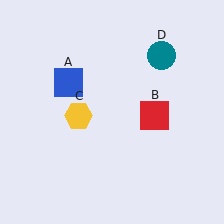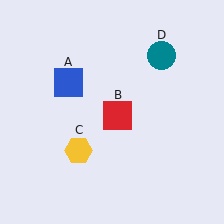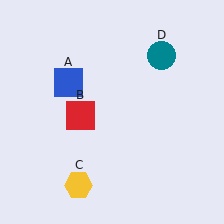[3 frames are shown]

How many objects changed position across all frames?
2 objects changed position: red square (object B), yellow hexagon (object C).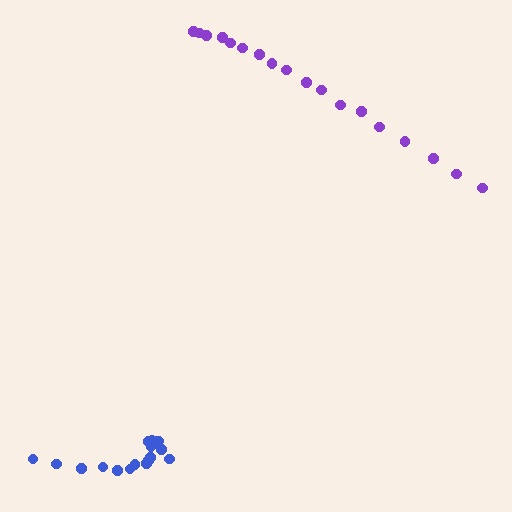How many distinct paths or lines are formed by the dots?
There are 2 distinct paths.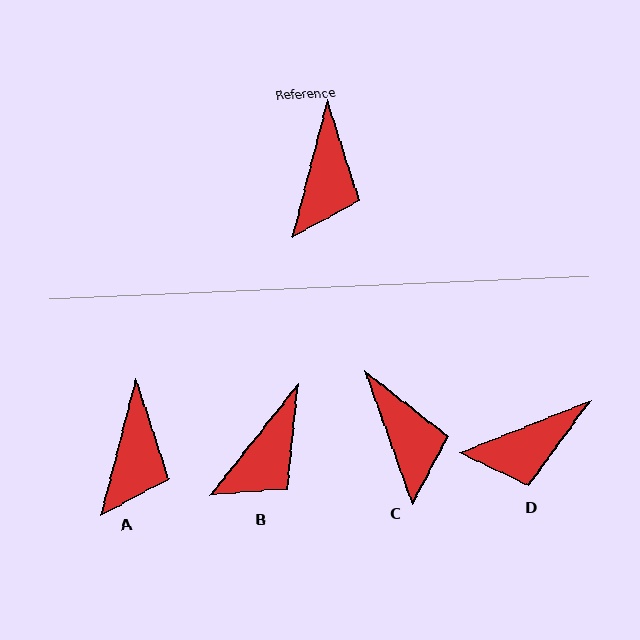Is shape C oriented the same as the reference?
No, it is off by about 34 degrees.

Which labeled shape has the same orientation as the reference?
A.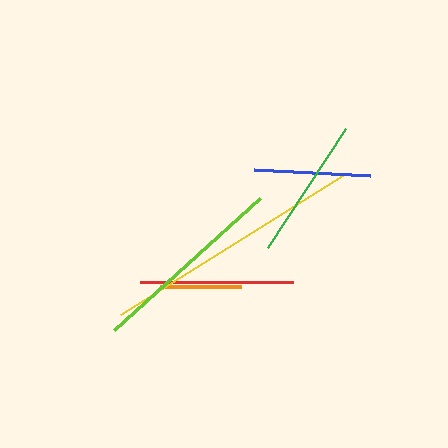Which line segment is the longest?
The yellow line is the longest at approximately 262 pixels.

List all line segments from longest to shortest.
From longest to shortest: yellow, lime, red, green, blue, orange.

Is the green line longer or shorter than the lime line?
The lime line is longer than the green line.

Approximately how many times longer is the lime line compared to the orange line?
The lime line is approximately 2.4 times the length of the orange line.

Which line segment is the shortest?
The orange line is the shortest at approximately 82 pixels.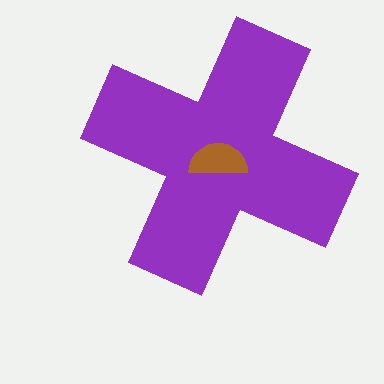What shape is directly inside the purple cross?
The brown semicircle.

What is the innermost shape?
The brown semicircle.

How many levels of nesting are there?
2.